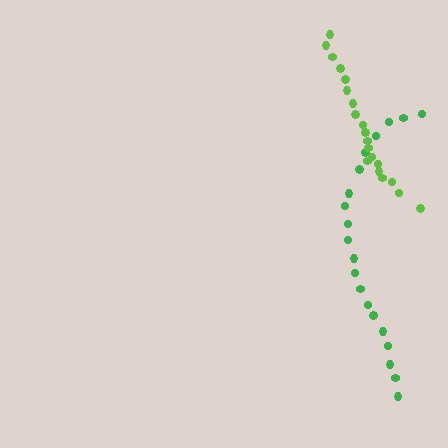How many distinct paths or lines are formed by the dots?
There are 2 distinct paths.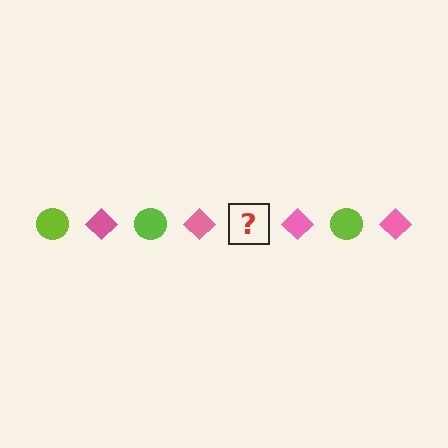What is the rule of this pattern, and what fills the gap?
The rule is that the pattern alternates between lime circle and pink diamond. The gap should be filled with a lime circle.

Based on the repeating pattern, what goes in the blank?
The blank should be a lime circle.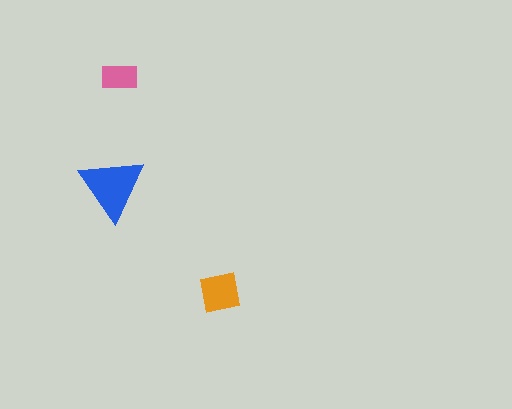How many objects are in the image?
There are 3 objects in the image.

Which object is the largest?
The blue triangle.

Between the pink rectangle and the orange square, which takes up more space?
The orange square.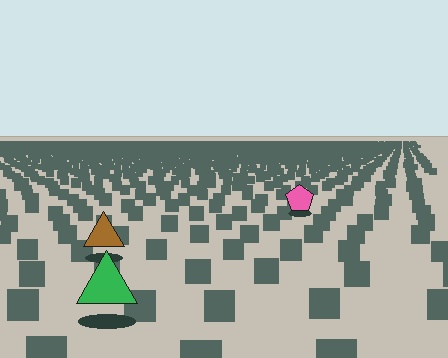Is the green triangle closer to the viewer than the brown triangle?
Yes. The green triangle is closer — you can tell from the texture gradient: the ground texture is coarser near it.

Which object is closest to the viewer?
The green triangle is closest. The texture marks near it are larger and more spread out.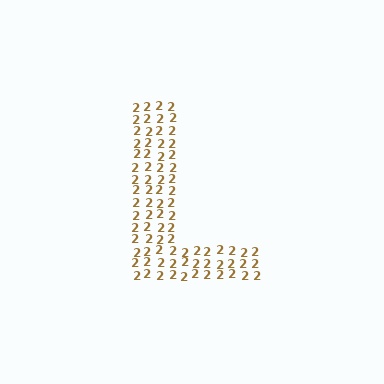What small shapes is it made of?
It is made of small digit 2's.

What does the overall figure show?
The overall figure shows the letter L.